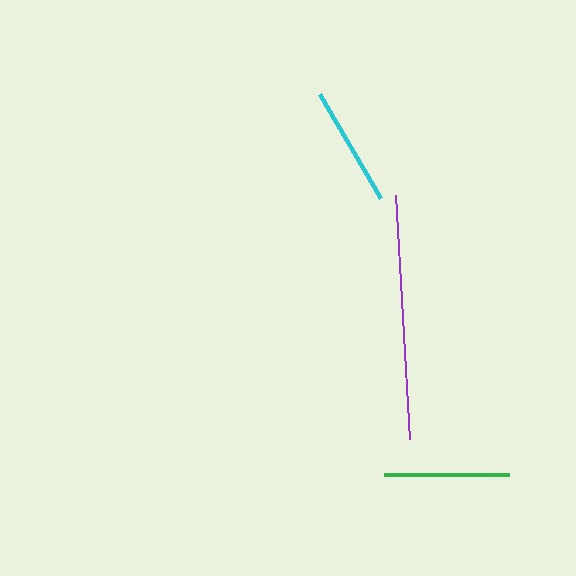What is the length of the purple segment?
The purple segment is approximately 245 pixels long.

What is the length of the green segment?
The green segment is approximately 125 pixels long.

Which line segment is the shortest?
The cyan line is the shortest at approximately 120 pixels.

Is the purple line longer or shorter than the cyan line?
The purple line is longer than the cyan line.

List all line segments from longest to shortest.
From longest to shortest: purple, green, cyan.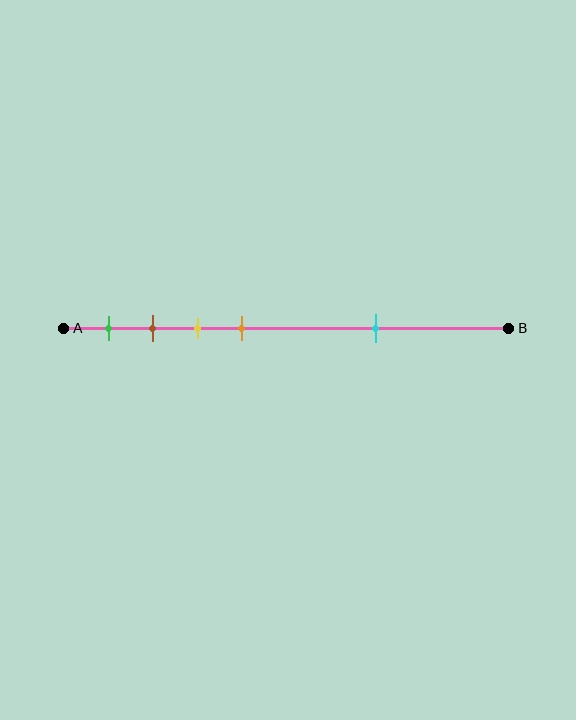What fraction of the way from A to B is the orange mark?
The orange mark is approximately 40% (0.4) of the way from A to B.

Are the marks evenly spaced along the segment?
No, the marks are not evenly spaced.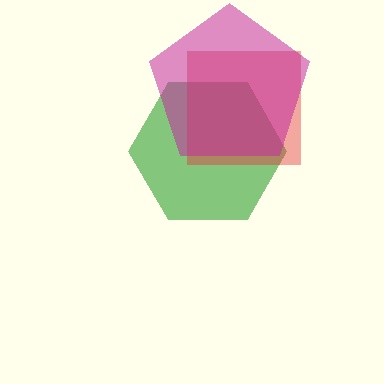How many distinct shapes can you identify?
There are 3 distinct shapes: a green hexagon, a red square, a magenta pentagon.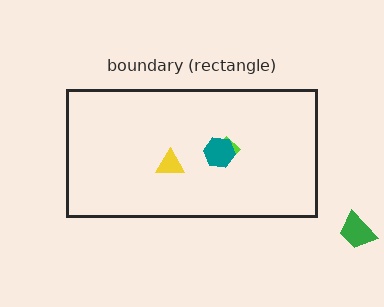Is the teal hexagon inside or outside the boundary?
Inside.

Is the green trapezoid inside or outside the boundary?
Outside.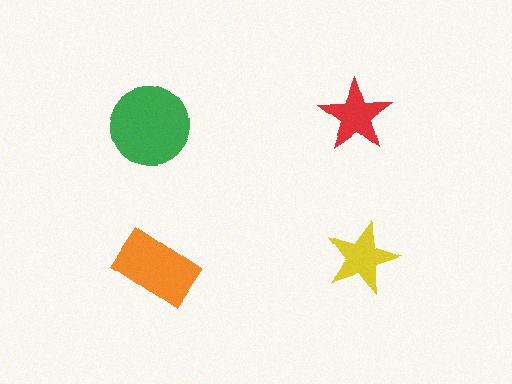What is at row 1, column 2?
A red star.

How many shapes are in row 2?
2 shapes.